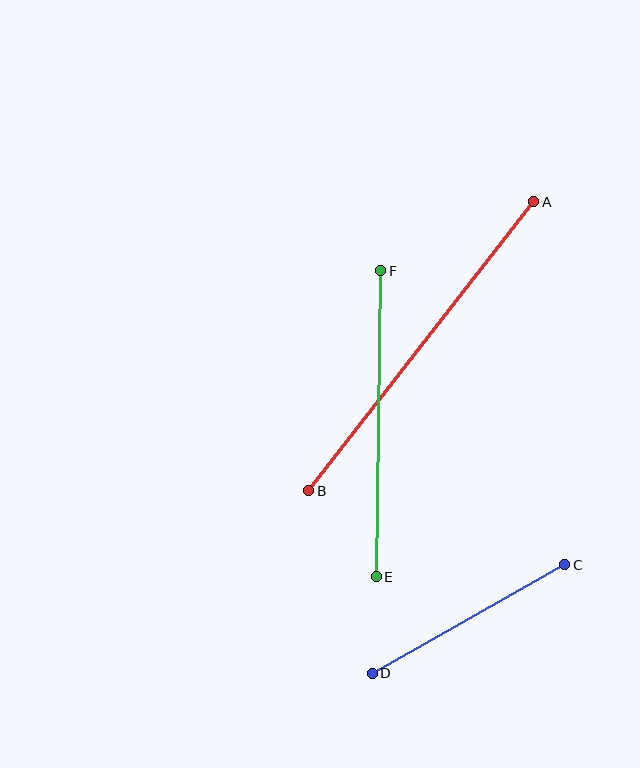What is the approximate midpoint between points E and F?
The midpoint is at approximately (378, 424) pixels.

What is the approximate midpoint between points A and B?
The midpoint is at approximately (421, 346) pixels.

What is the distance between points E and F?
The distance is approximately 306 pixels.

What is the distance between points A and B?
The distance is approximately 366 pixels.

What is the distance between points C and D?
The distance is approximately 221 pixels.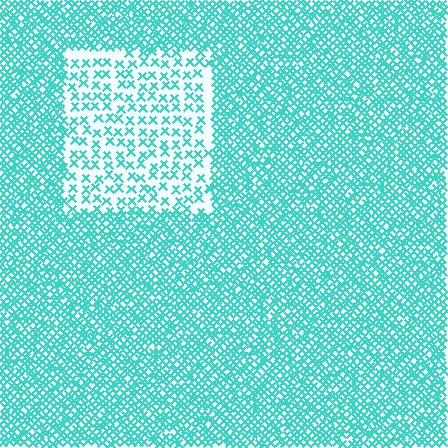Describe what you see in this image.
The image contains small cyan elements arranged at two different densities. A rectangle-shaped region is visible where the elements are less densely packed than the surrounding area.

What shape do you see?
I see a rectangle.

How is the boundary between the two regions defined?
The boundary is defined by a change in element density (approximately 2.6x ratio). All elements are the same color, size, and shape.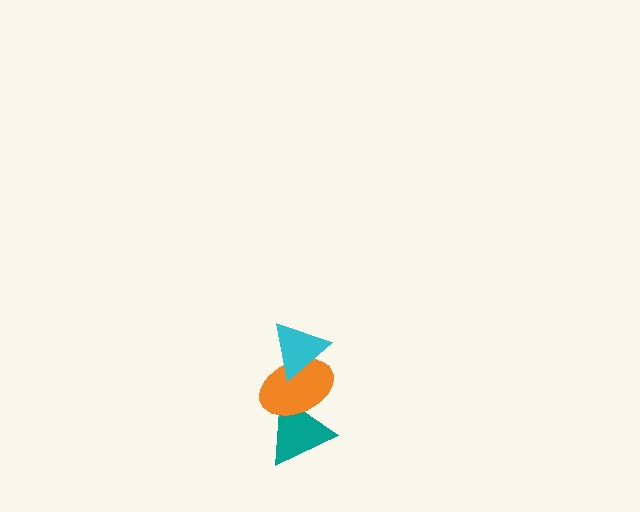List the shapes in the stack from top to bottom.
From top to bottom: the cyan triangle, the orange ellipse, the teal triangle.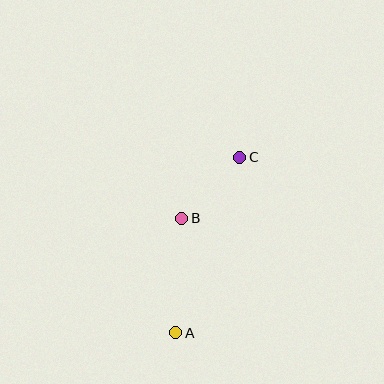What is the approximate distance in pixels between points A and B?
The distance between A and B is approximately 115 pixels.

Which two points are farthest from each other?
Points A and C are farthest from each other.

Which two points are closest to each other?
Points B and C are closest to each other.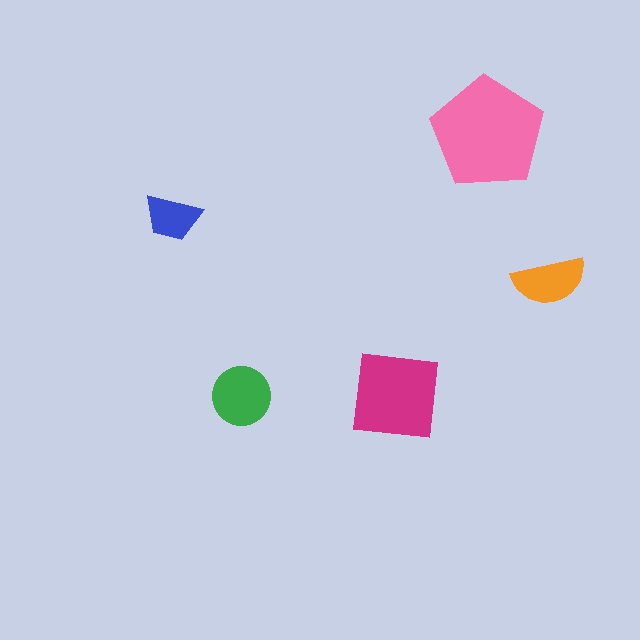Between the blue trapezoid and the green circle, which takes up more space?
The green circle.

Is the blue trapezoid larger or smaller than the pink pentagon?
Smaller.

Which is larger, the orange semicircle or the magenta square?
The magenta square.